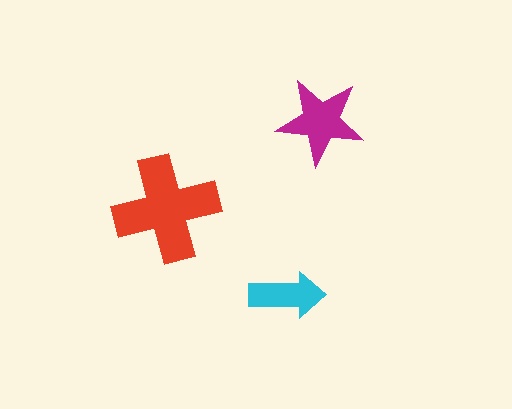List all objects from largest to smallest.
The red cross, the magenta star, the cyan arrow.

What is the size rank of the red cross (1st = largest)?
1st.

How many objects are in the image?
There are 3 objects in the image.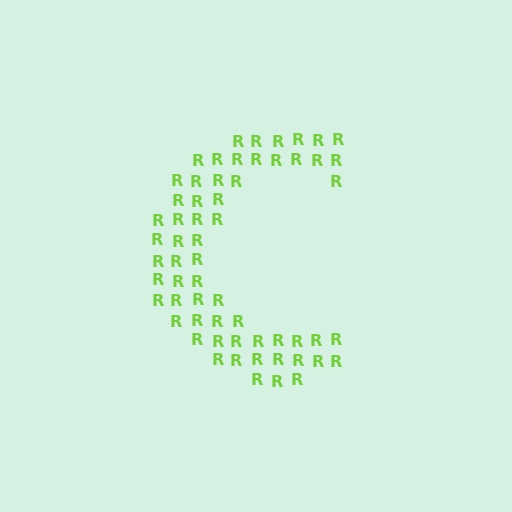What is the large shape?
The large shape is the letter C.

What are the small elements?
The small elements are letter R's.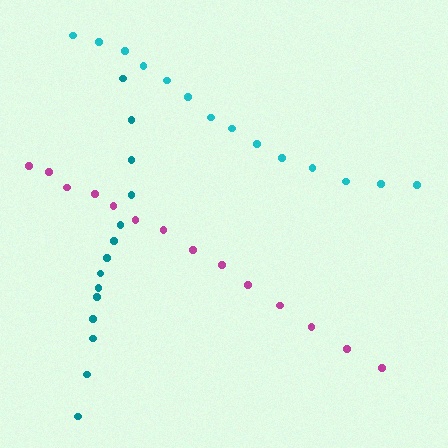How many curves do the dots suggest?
There are 3 distinct paths.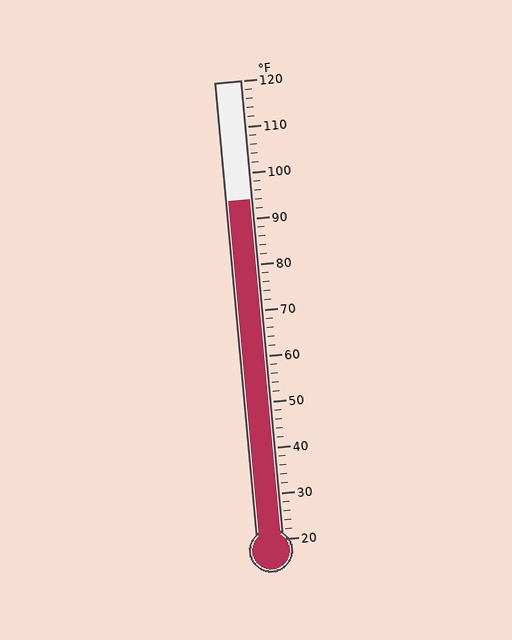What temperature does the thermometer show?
The thermometer shows approximately 94°F.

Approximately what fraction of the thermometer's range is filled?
The thermometer is filled to approximately 75% of its range.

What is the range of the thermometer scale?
The thermometer scale ranges from 20°F to 120°F.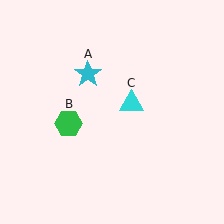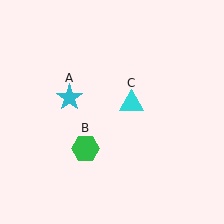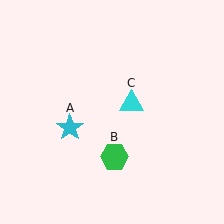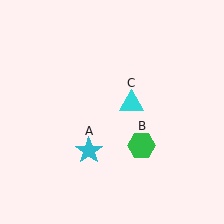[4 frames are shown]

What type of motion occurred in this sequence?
The cyan star (object A), green hexagon (object B) rotated counterclockwise around the center of the scene.